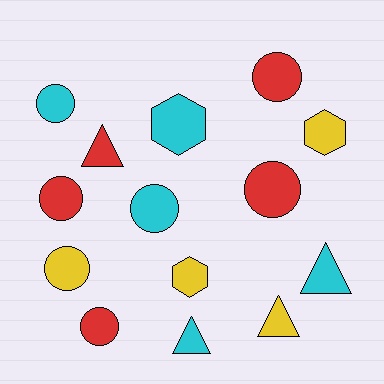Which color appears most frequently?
Red, with 5 objects.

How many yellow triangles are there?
There is 1 yellow triangle.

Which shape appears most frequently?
Circle, with 7 objects.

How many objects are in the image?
There are 14 objects.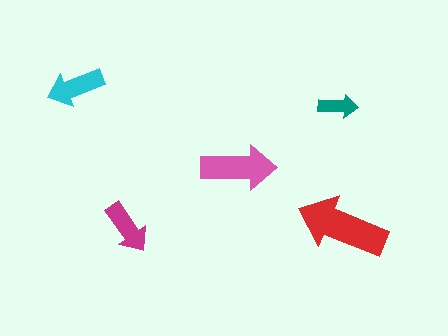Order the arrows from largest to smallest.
the red one, the pink one, the cyan one, the magenta one, the teal one.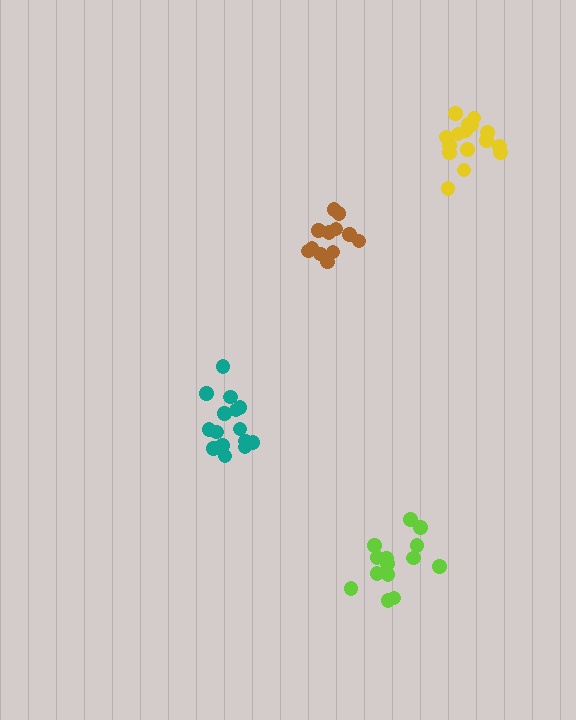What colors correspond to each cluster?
The clusters are colored: brown, teal, lime, yellow.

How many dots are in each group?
Group 1: 12 dots, Group 2: 16 dots, Group 3: 14 dots, Group 4: 16 dots (58 total).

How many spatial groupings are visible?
There are 4 spatial groupings.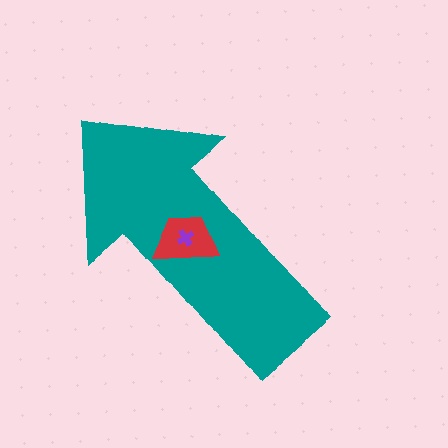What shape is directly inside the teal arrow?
The red trapezoid.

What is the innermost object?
The purple cross.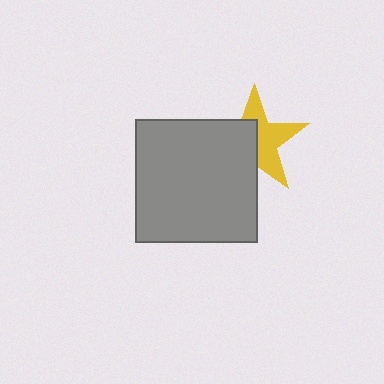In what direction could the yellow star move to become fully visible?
The yellow star could move toward the upper-right. That would shift it out from behind the gray square entirely.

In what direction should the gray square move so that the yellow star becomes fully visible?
The gray square should move toward the lower-left. That is the shortest direction to clear the overlap and leave the yellow star fully visible.